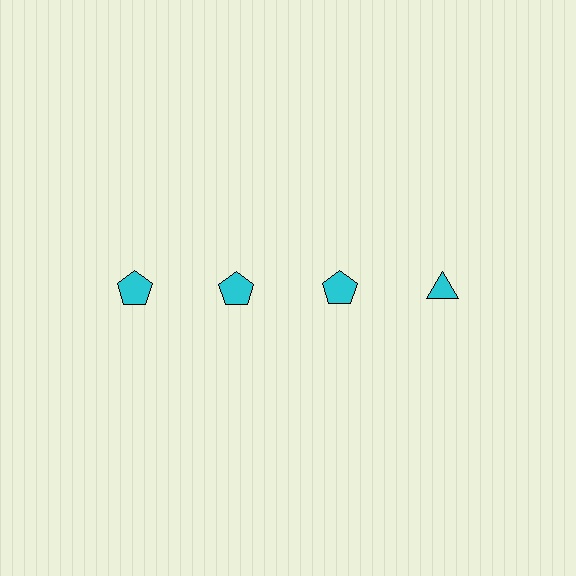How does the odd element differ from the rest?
It has a different shape: triangle instead of pentagon.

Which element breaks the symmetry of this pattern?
The cyan triangle in the top row, second from right column breaks the symmetry. All other shapes are cyan pentagons.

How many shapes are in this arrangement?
There are 4 shapes arranged in a grid pattern.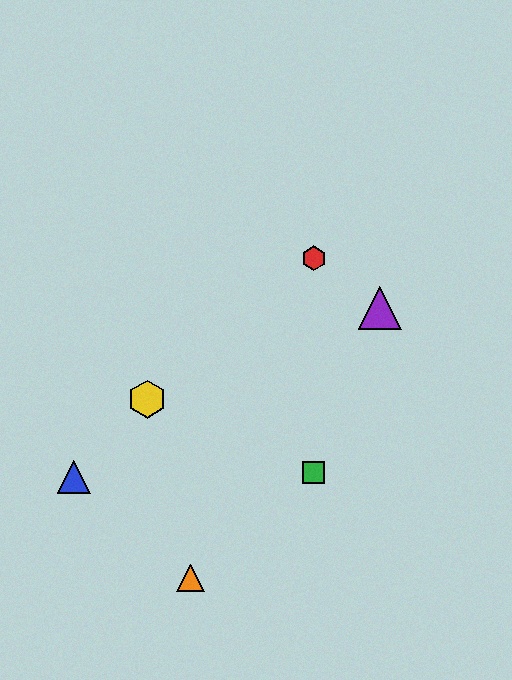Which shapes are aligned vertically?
The red hexagon, the green square are aligned vertically.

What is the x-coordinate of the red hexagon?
The red hexagon is at x≈314.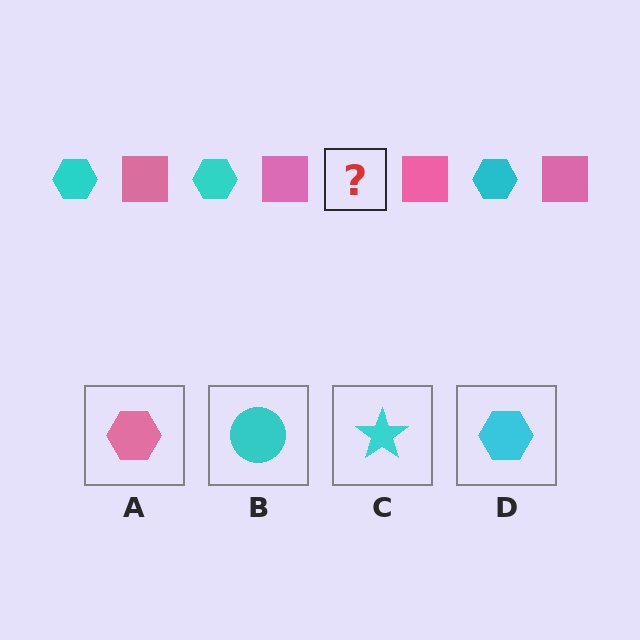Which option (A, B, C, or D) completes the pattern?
D.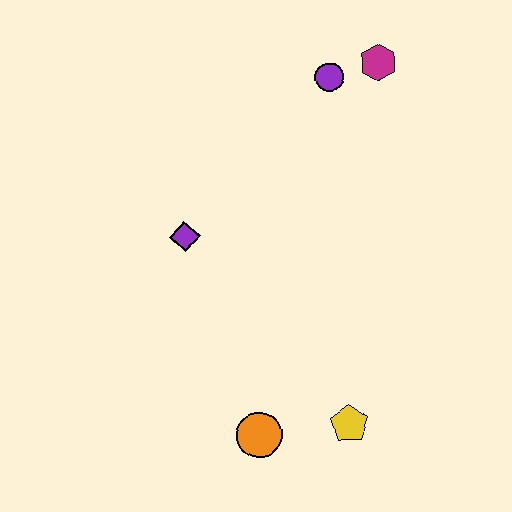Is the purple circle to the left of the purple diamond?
No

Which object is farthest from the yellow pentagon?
The magenta hexagon is farthest from the yellow pentagon.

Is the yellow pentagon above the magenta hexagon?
No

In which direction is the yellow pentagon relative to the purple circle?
The yellow pentagon is below the purple circle.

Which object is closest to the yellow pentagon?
The orange circle is closest to the yellow pentagon.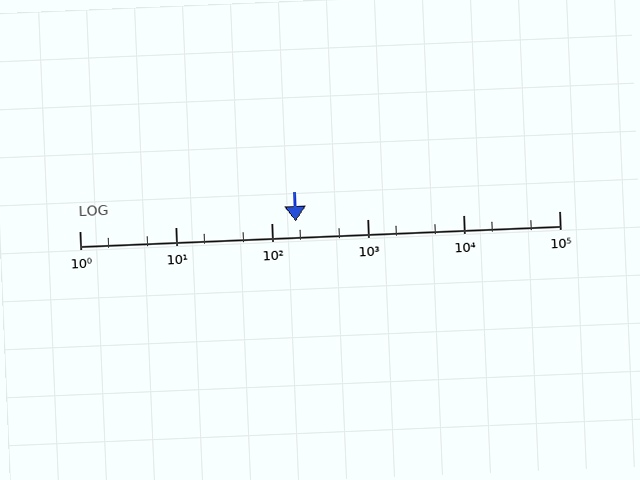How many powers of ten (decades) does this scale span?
The scale spans 5 decades, from 1 to 100000.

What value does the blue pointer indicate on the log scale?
The pointer indicates approximately 180.